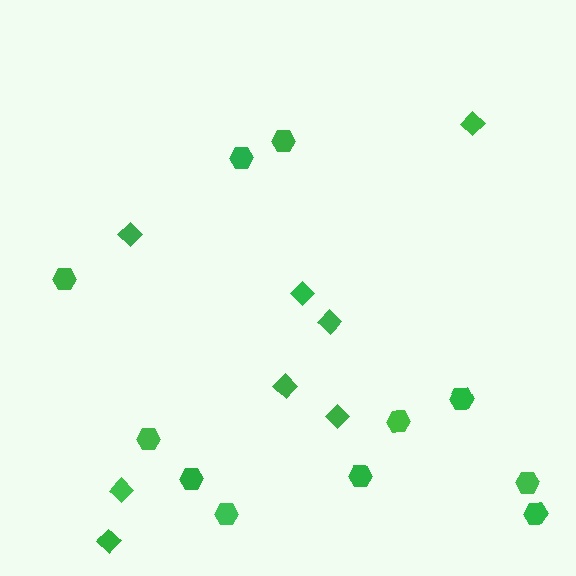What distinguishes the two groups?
There are 2 groups: one group of diamonds (8) and one group of hexagons (11).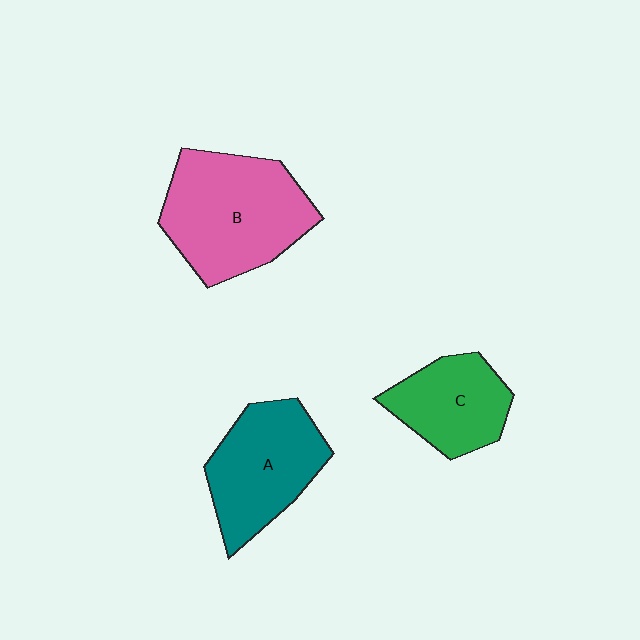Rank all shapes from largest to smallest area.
From largest to smallest: B (pink), A (teal), C (green).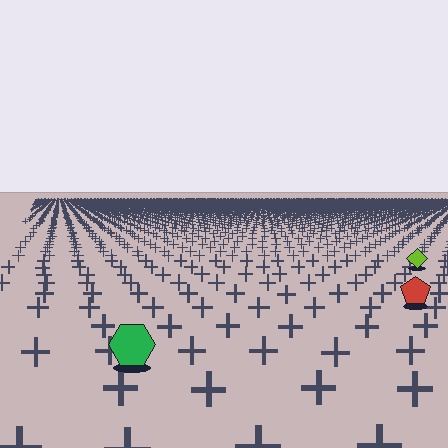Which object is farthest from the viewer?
The lime diamond is farthest from the viewer. It appears smaller and the ground texture around it is denser.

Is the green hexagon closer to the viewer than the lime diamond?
Yes. The green hexagon is closer — you can tell from the texture gradient: the ground texture is coarser near it.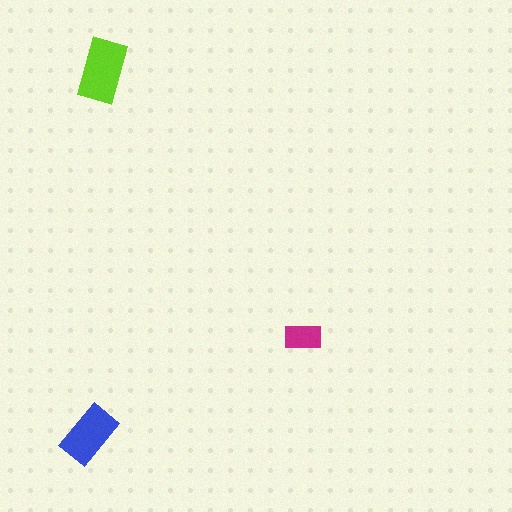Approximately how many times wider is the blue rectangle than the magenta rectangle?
About 1.5 times wider.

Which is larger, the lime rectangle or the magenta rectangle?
The lime one.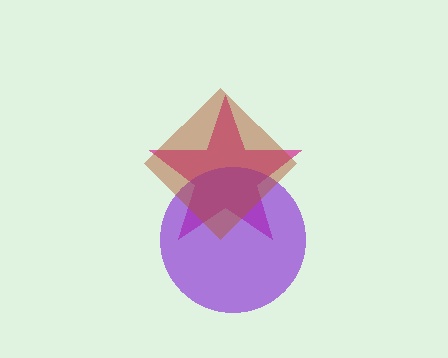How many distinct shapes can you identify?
There are 3 distinct shapes: a magenta star, a purple circle, a brown diamond.